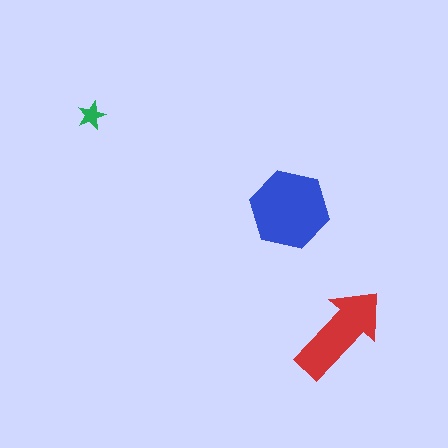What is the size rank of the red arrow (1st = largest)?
2nd.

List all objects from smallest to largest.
The green star, the red arrow, the blue hexagon.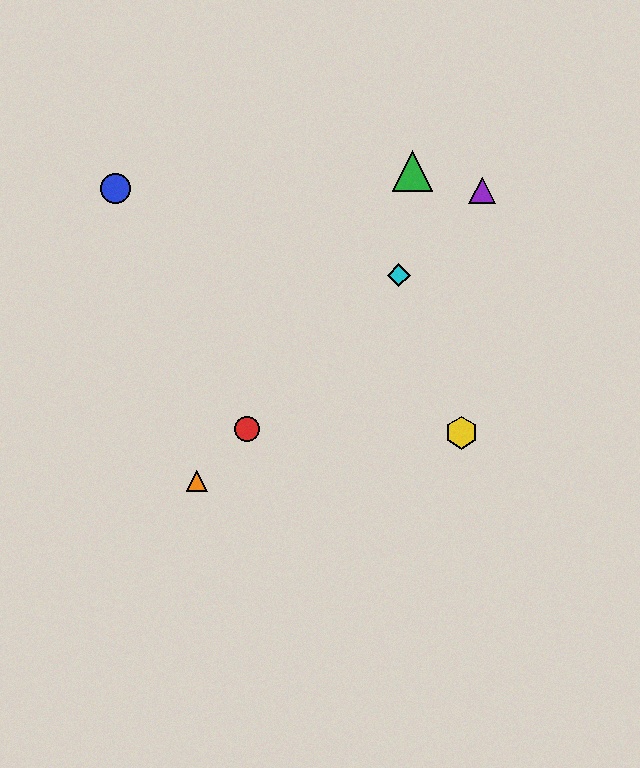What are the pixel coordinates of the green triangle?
The green triangle is at (412, 171).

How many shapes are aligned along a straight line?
4 shapes (the red circle, the purple triangle, the orange triangle, the cyan diamond) are aligned along a straight line.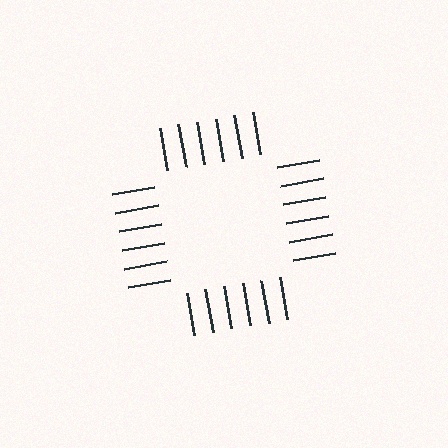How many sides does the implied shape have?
4 sides — the line-ends trace a square.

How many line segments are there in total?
24 — 6 along each of the 4 edges.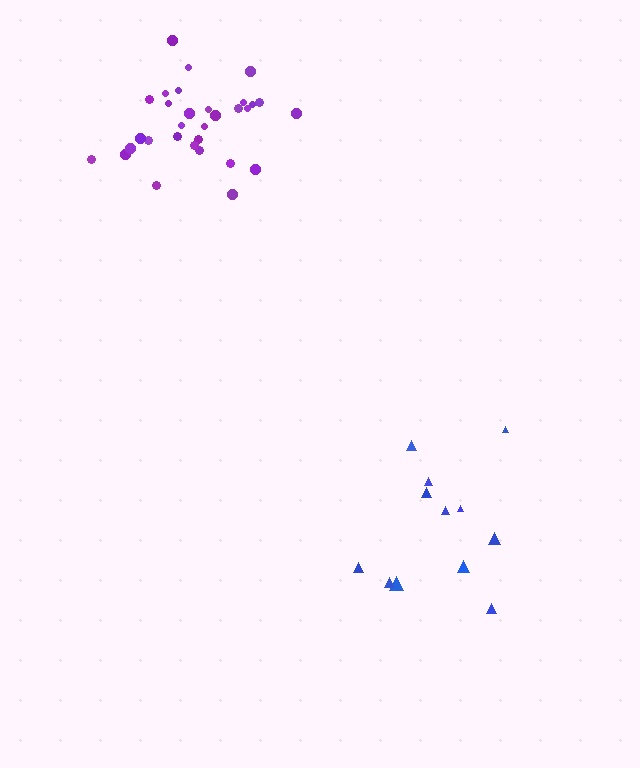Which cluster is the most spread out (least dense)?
Blue.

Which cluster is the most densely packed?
Purple.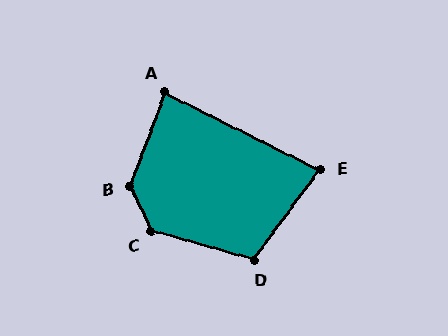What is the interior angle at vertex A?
Approximately 84 degrees (acute).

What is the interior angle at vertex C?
Approximately 131 degrees (obtuse).